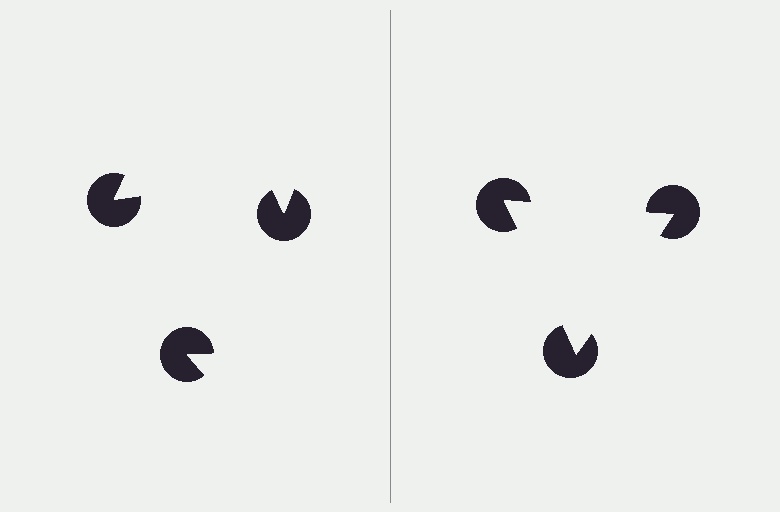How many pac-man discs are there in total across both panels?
6 — 3 on each side.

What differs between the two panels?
The pac-man discs are positioned identically on both sides; only the wedge orientations differ. On the right they align to a triangle; on the left they are misaligned.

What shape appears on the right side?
An illusory triangle.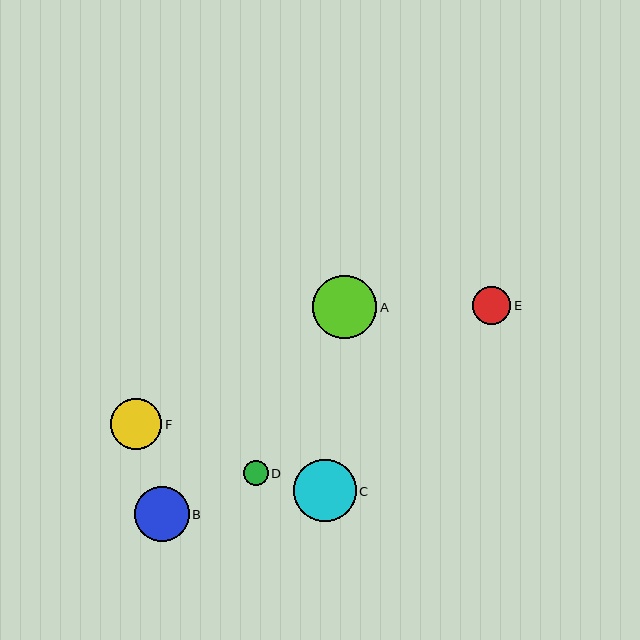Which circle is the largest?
Circle A is the largest with a size of approximately 64 pixels.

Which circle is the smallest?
Circle D is the smallest with a size of approximately 25 pixels.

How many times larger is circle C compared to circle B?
Circle C is approximately 1.1 times the size of circle B.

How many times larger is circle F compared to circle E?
Circle F is approximately 1.3 times the size of circle E.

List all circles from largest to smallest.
From largest to smallest: A, C, B, F, E, D.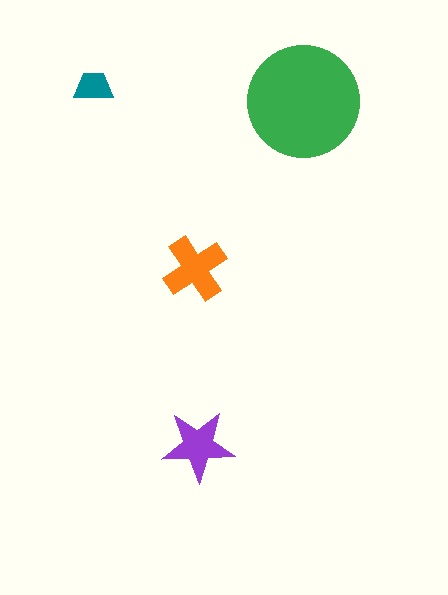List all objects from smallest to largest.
The teal trapezoid, the purple star, the orange cross, the green circle.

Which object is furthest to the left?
The teal trapezoid is leftmost.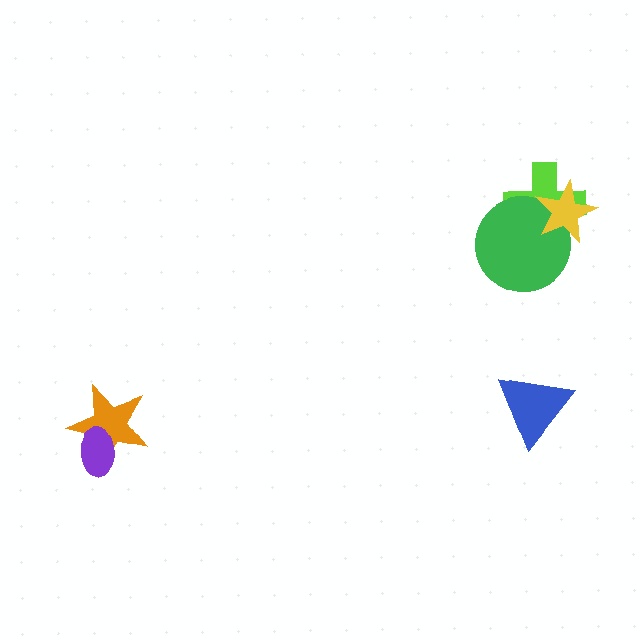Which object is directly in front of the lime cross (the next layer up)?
The green circle is directly in front of the lime cross.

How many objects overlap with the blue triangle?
0 objects overlap with the blue triangle.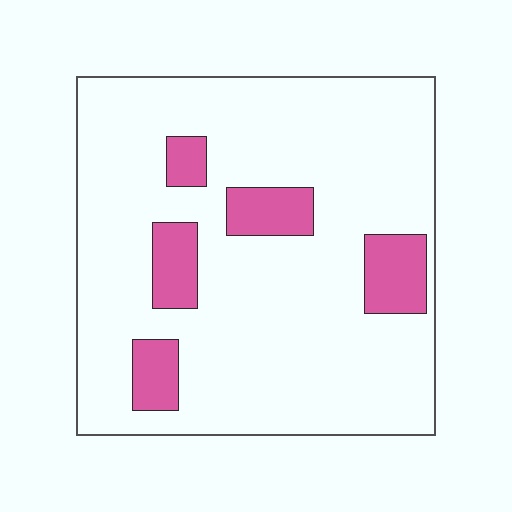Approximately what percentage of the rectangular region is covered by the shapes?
Approximately 15%.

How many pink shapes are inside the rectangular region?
5.